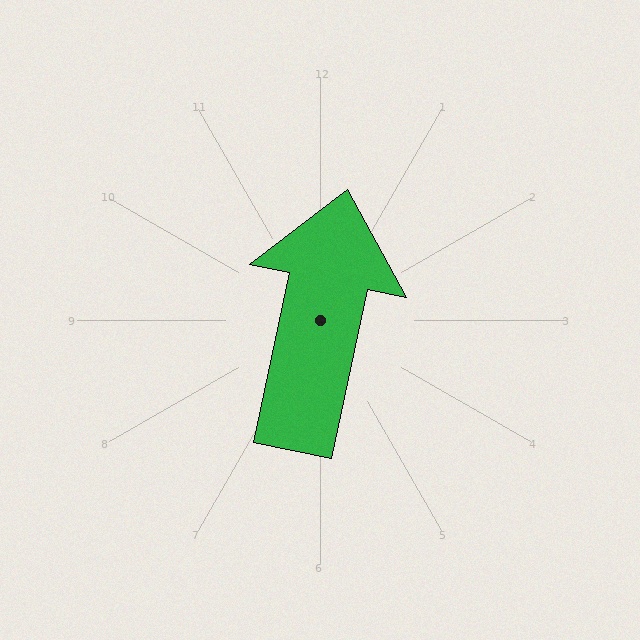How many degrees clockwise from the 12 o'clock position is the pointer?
Approximately 12 degrees.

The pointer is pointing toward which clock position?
Roughly 12 o'clock.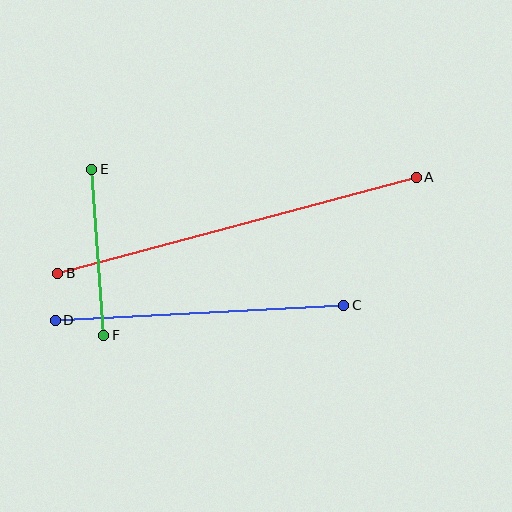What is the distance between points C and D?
The distance is approximately 289 pixels.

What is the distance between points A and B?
The distance is approximately 371 pixels.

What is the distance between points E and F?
The distance is approximately 166 pixels.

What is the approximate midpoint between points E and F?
The midpoint is at approximately (98, 252) pixels.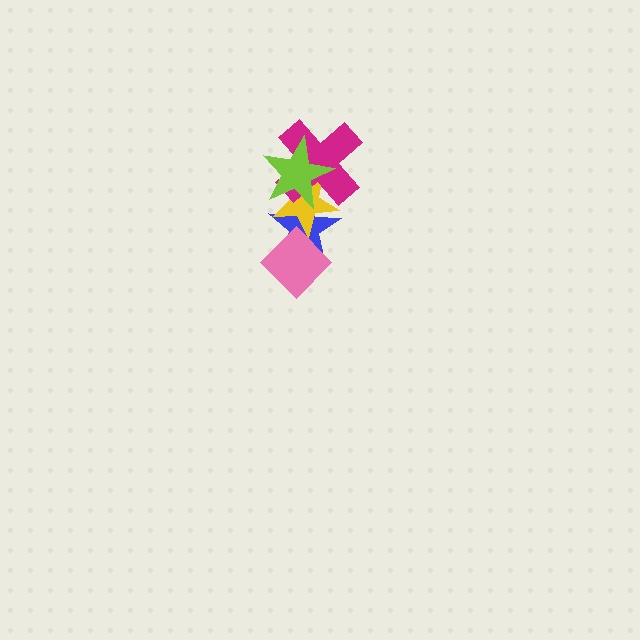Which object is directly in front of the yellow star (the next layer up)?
The pink diamond is directly in front of the yellow star.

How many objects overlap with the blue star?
4 objects overlap with the blue star.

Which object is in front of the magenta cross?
The lime star is in front of the magenta cross.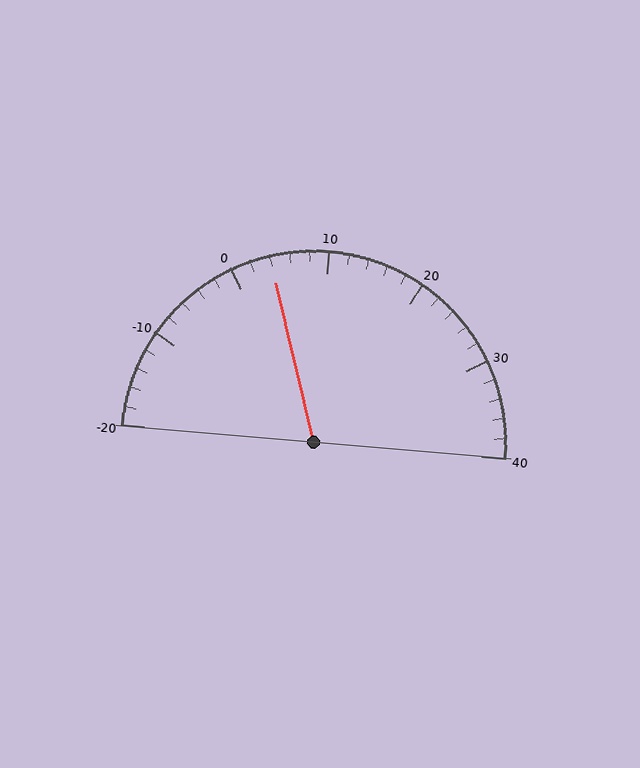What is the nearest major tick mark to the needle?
The nearest major tick mark is 0.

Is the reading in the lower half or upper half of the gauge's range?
The reading is in the lower half of the range (-20 to 40).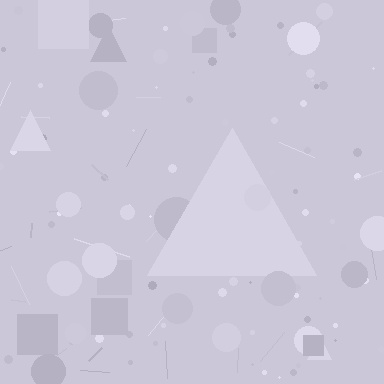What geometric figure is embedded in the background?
A triangle is embedded in the background.